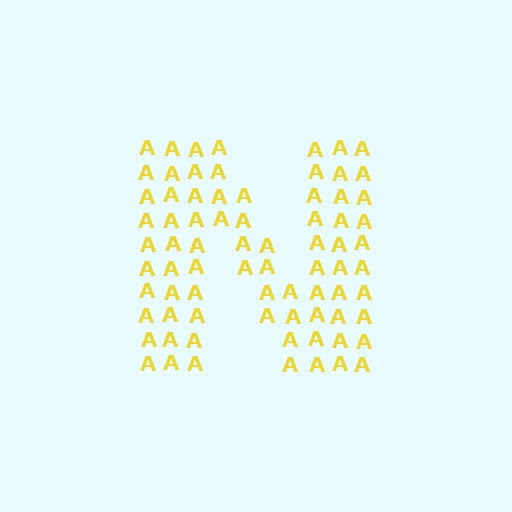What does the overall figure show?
The overall figure shows the letter N.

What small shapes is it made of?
It is made of small letter A's.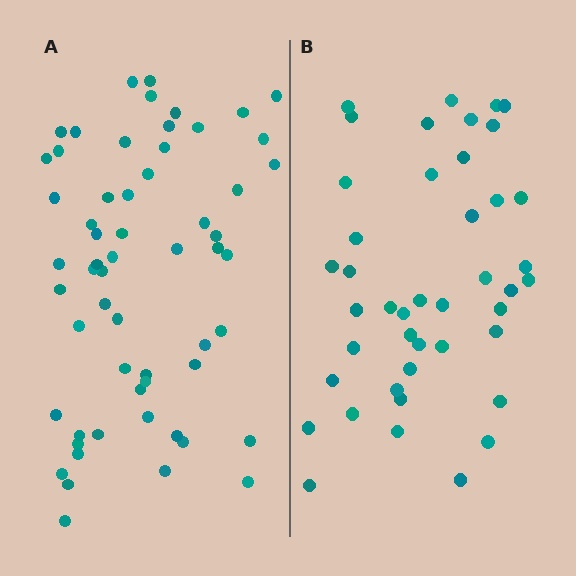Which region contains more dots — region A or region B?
Region A (the left region) has more dots.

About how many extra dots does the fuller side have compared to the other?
Region A has approximately 15 more dots than region B.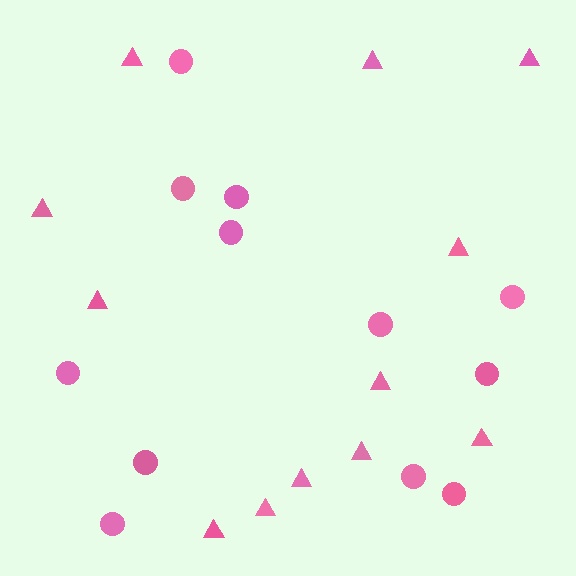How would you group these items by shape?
There are 2 groups: one group of triangles (12) and one group of circles (12).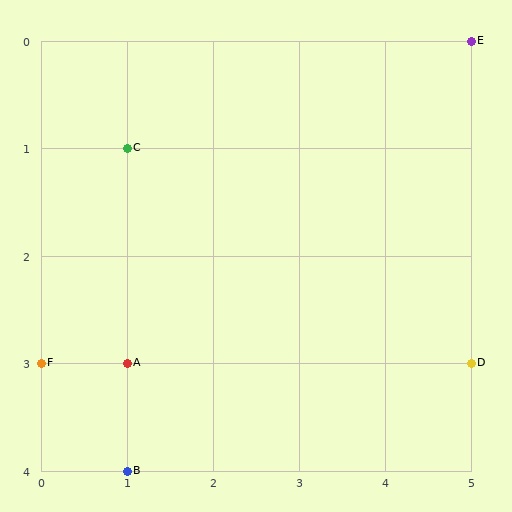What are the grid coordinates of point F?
Point F is at grid coordinates (0, 3).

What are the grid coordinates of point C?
Point C is at grid coordinates (1, 1).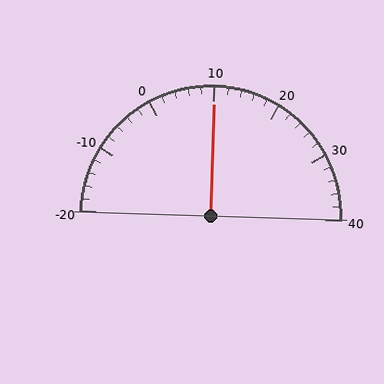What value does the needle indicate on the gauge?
The needle indicates approximately 10.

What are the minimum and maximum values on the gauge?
The gauge ranges from -20 to 40.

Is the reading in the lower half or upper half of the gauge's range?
The reading is in the upper half of the range (-20 to 40).